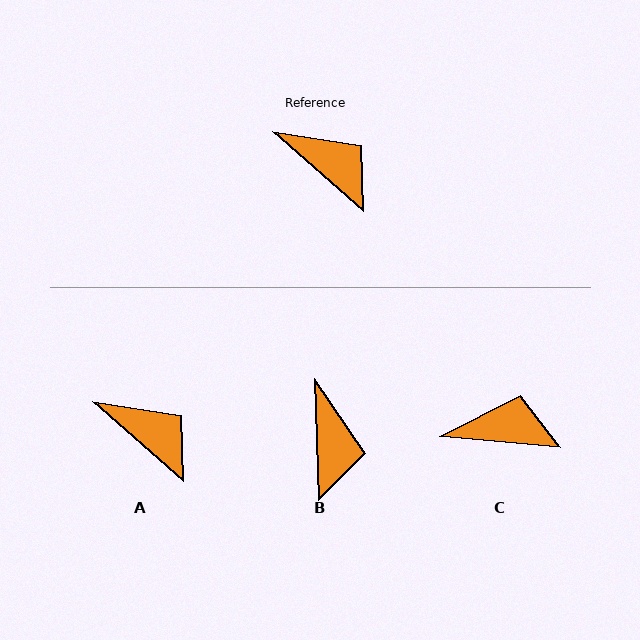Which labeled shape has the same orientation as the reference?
A.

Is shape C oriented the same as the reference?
No, it is off by about 36 degrees.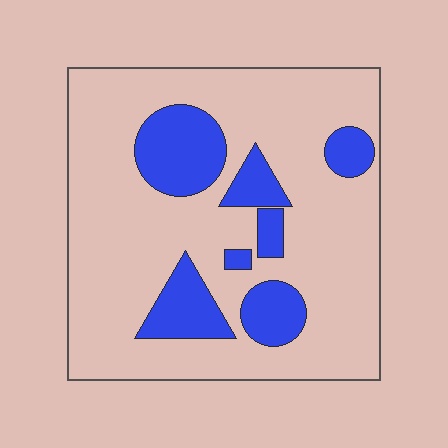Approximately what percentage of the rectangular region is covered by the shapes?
Approximately 20%.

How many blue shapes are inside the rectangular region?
7.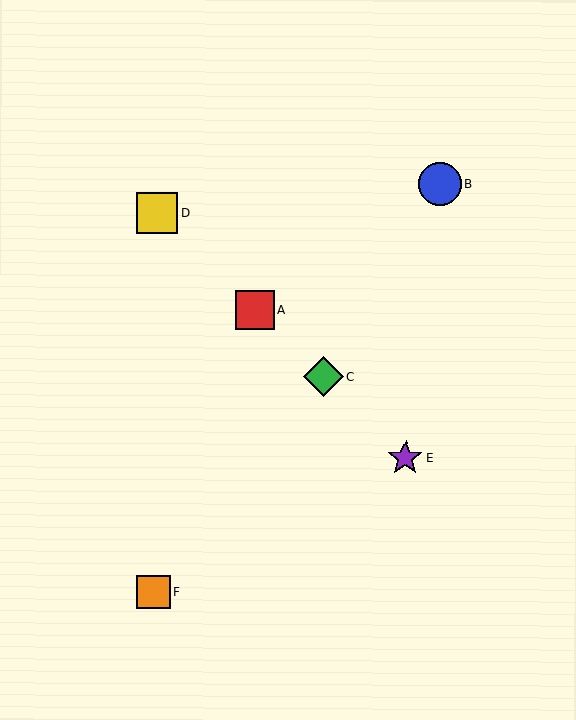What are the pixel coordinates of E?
Object E is at (406, 458).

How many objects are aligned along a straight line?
4 objects (A, C, D, E) are aligned along a straight line.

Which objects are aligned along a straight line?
Objects A, C, D, E are aligned along a straight line.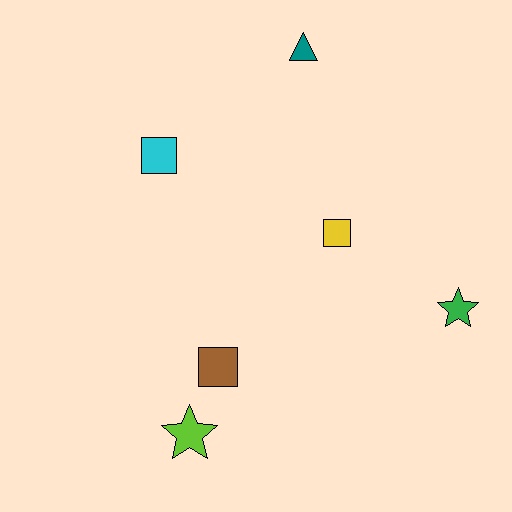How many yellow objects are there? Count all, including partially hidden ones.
There is 1 yellow object.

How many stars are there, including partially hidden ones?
There are 2 stars.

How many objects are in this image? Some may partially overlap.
There are 6 objects.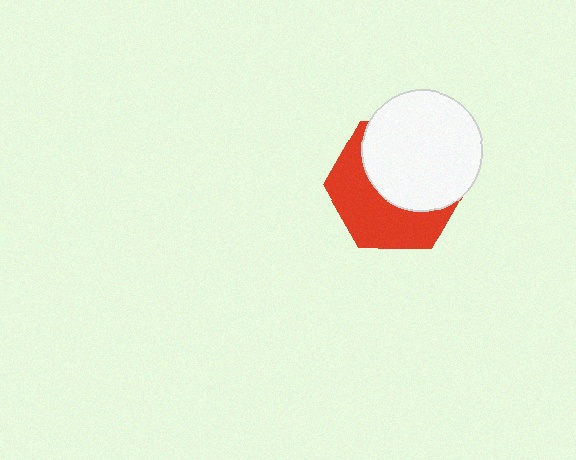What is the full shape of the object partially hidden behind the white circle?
The partially hidden object is a red hexagon.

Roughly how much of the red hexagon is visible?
About half of it is visible (roughly 47%).